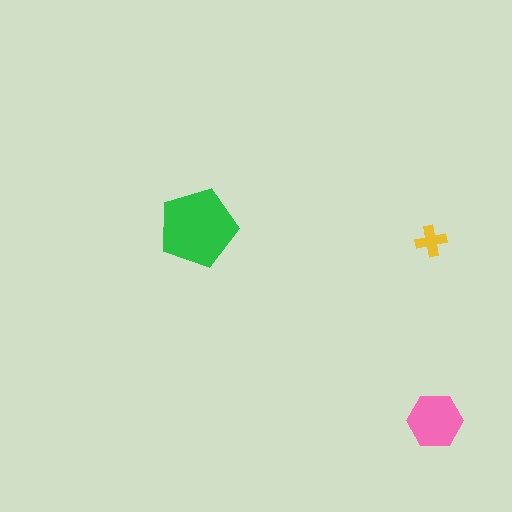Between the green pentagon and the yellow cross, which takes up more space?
The green pentagon.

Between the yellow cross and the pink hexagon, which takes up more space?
The pink hexagon.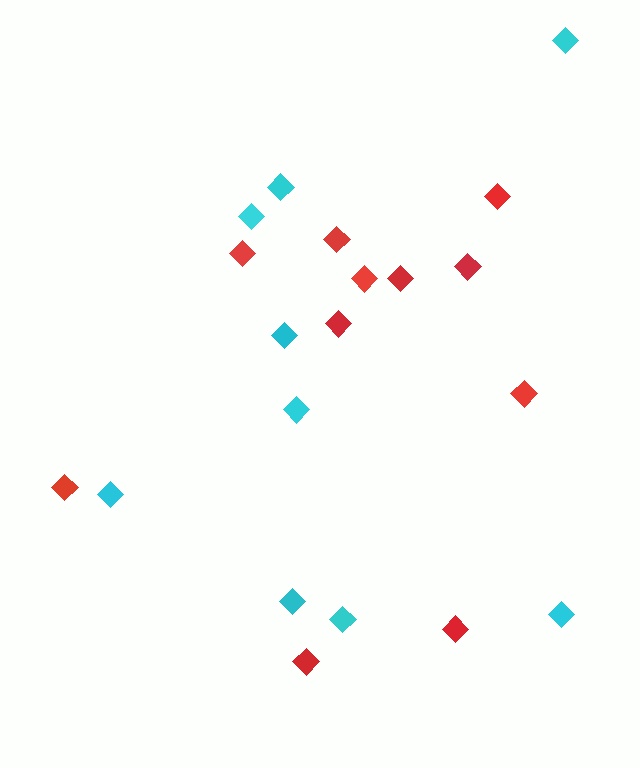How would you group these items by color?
There are 2 groups: one group of red diamonds (11) and one group of cyan diamonds (9).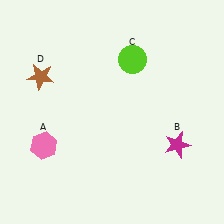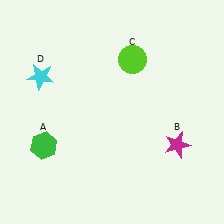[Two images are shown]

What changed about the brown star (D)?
In Image 1, D is brown. In Image 2, it changed to cyan.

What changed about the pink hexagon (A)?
In Image 1, A is pink. In Image 2, it changed to green.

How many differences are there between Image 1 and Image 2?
There are 2 differences between the two images.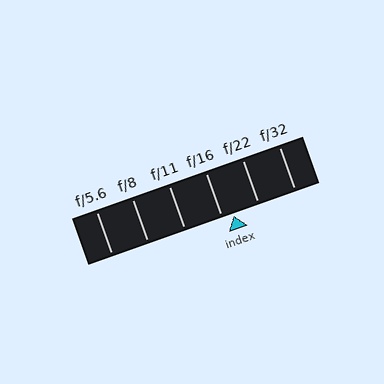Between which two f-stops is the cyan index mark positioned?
The index mark is between f/16 and f/22.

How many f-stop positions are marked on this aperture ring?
There are 6 f-stop positions marked.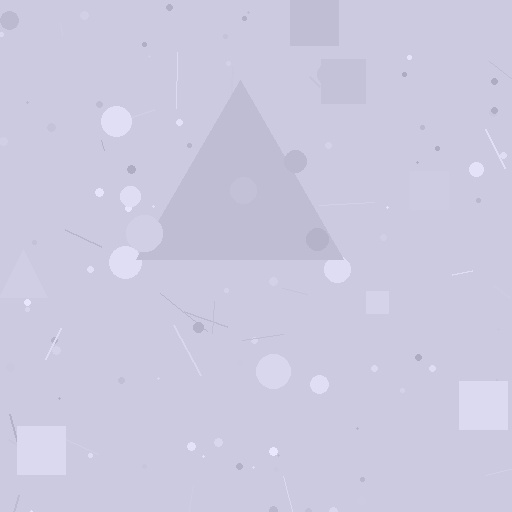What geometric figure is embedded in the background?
A triangle is embedded in the background.